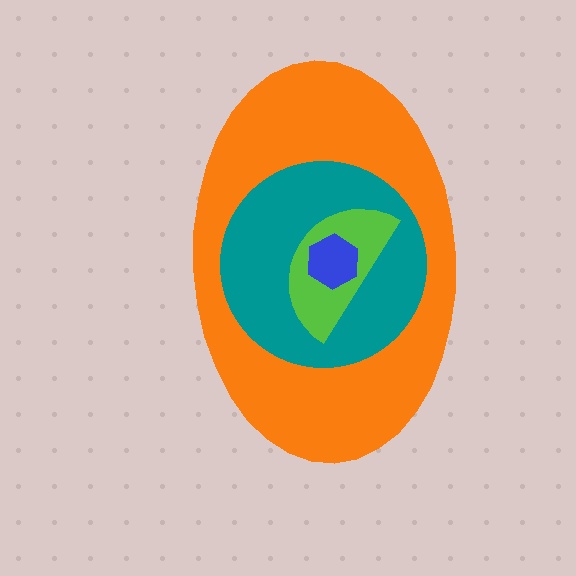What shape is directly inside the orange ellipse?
The teal circle.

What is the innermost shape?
The blue hexagon.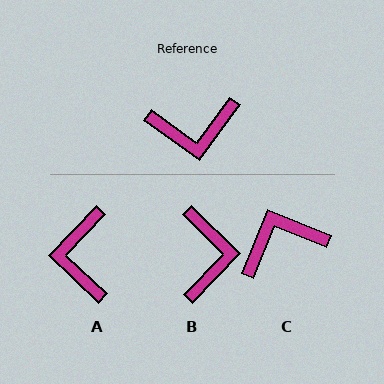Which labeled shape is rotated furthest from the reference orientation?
C, about 166 degrees away.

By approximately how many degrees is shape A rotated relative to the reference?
Approximately 98 degrees clockwise.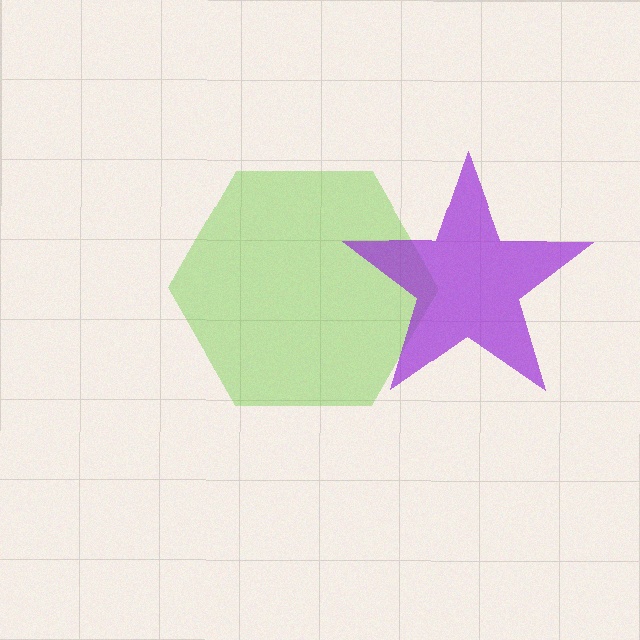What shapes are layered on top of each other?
The layered shapes are: a lime hexagon, a purple star.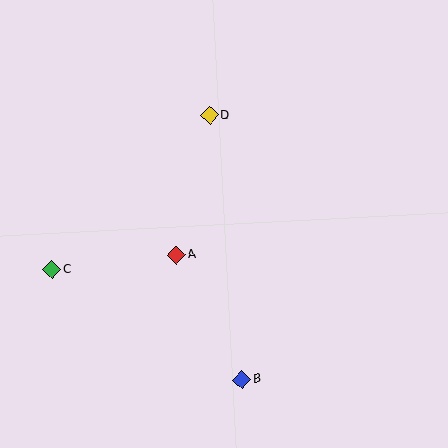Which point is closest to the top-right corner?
Point D is closest to the top-right corner.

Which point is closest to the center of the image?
Point A at (176, 255) is closest to the center.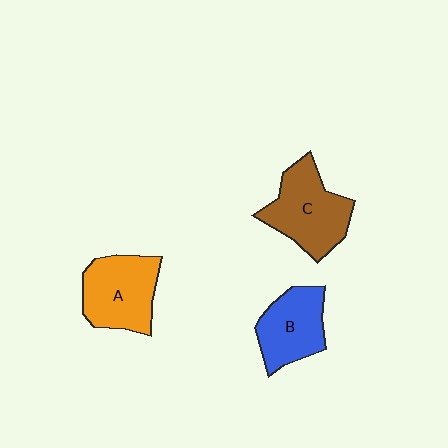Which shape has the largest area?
Shape C (brown).